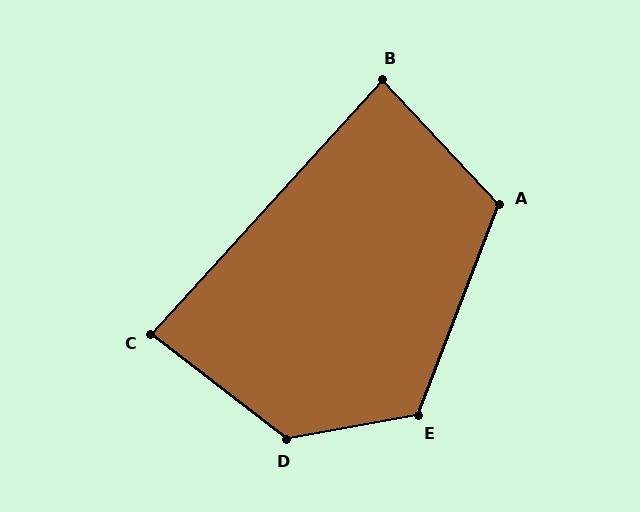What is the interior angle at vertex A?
Approximately 116 degrees (obtuse).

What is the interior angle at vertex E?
Approximately 122 degrees (obtuse).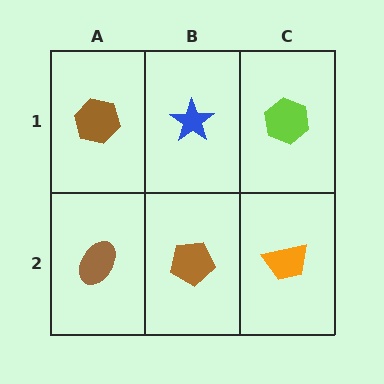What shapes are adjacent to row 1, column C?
An orange trapezoid (row 2, column C), a blue star (row 1, column B).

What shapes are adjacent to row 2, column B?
A blue star (row 1, column B), a brown ellipse (row 2, column A), an orange trapezoid (row 2, column C).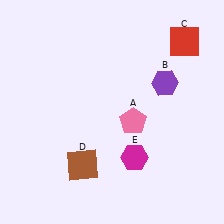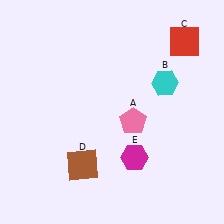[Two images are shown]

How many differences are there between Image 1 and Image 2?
There is 1 difference between the two images.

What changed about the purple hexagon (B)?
In Image 1, B is purple. In Image 2, it changed to cyan.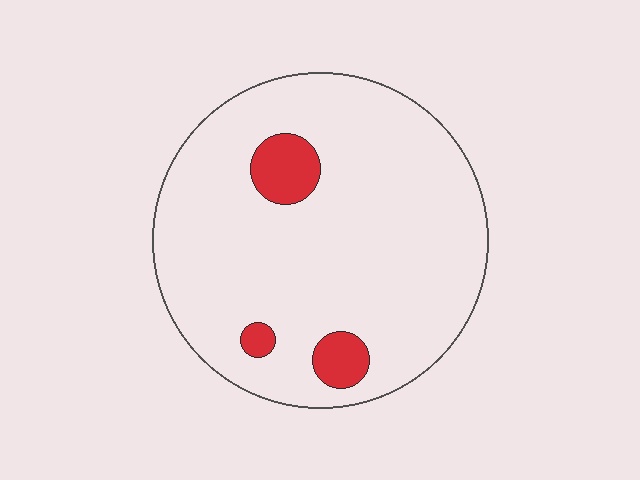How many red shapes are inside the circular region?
3.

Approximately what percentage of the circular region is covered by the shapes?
Approximately 10%.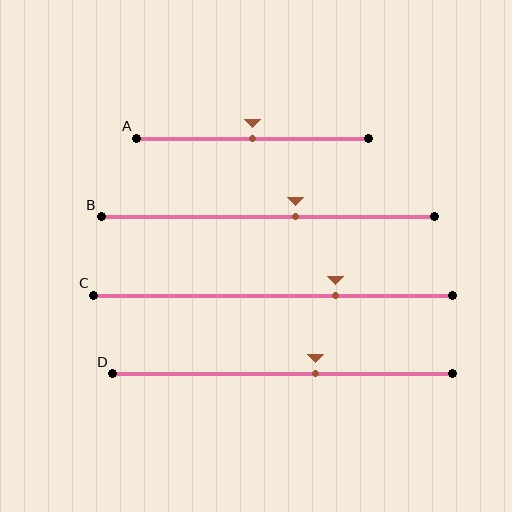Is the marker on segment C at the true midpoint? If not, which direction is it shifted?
No, the marker on segment C is shifted to the right by about 18% of the segment length.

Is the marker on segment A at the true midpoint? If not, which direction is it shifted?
Yes, the marker on segment A is at the true midpoint.